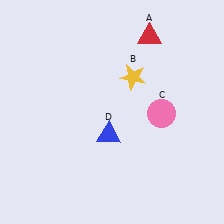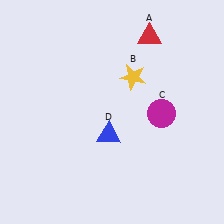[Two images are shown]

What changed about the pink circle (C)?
In Image 1, C is pink. In Image 2, it changed to magenta.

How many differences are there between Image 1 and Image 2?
There is 1 difference between the two images.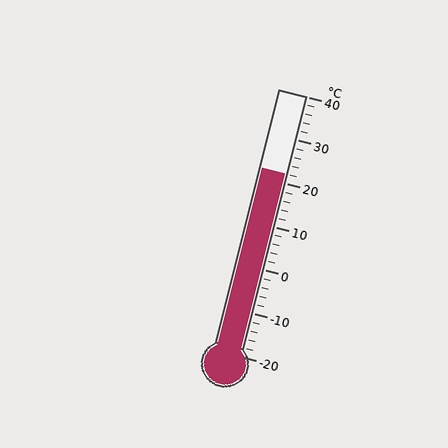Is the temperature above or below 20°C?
The temperature is above 20°C.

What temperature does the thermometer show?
The thermometer shows approximately 22°C.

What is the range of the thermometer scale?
The thermometer scale ranges from -20°C to 40°C.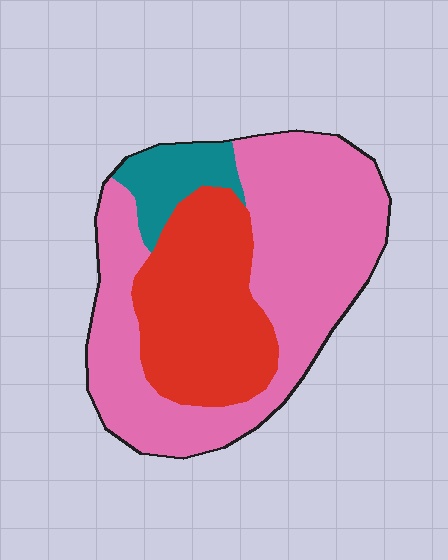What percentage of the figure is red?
Red covers about 30% of the figure.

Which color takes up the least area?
Teal, at roughly 10%.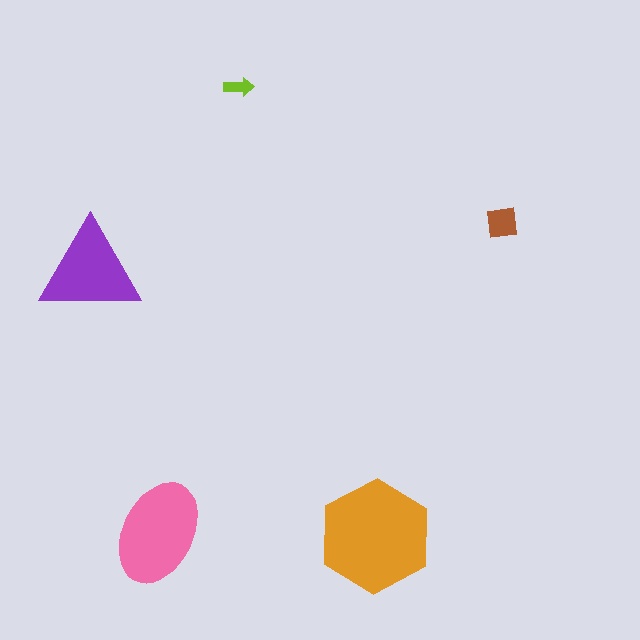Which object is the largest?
The orange hexagon.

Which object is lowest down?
The orange hexagon is bottommost.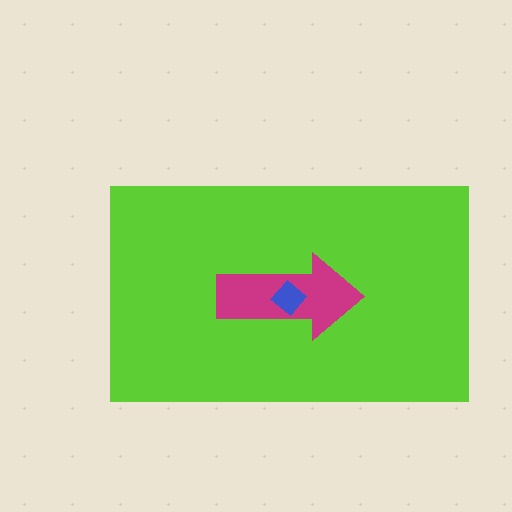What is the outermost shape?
The lime rectangle.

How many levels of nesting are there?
3.